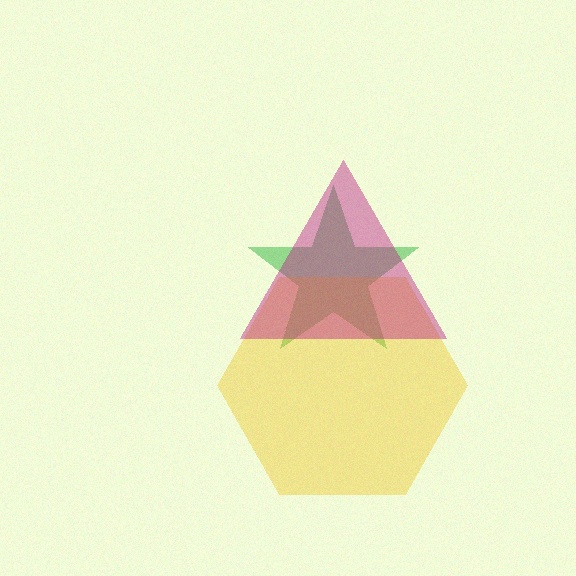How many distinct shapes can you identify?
There are 3 distinct shapes: a green star, a yellow hexagon, a magenta triangle.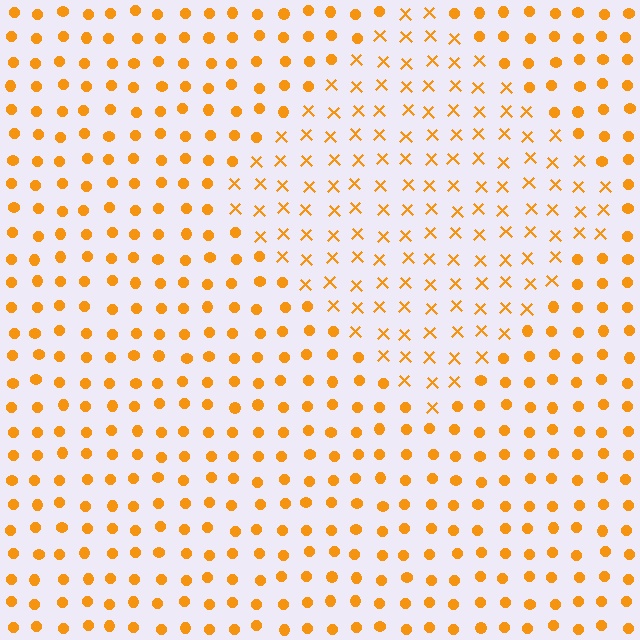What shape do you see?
I see a diamond.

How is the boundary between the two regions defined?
The boundary is defined by a change in element shape: X marks inside vs. circles outside. All elements share the same color and spacing.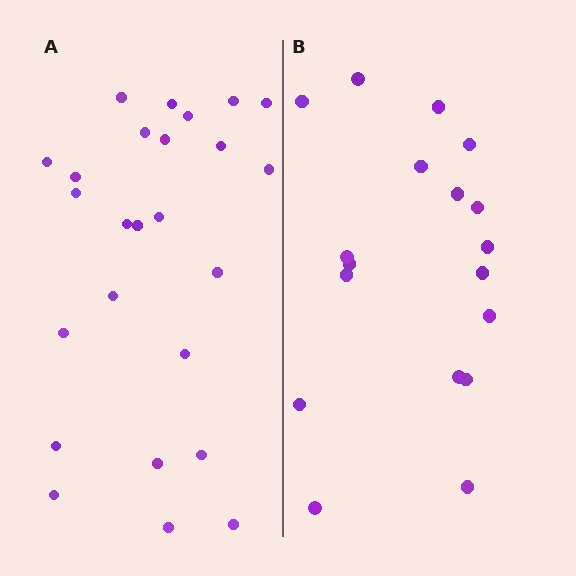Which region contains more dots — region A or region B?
Region A (the left region) has more dots.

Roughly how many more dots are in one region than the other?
Region A has roughly 8 or so more dots than region B.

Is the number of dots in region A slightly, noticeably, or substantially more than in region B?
Region A has noticeably more, but not dramatically so. The ratio is roughly 1.4 to 1.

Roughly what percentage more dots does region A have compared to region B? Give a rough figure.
About 40% more.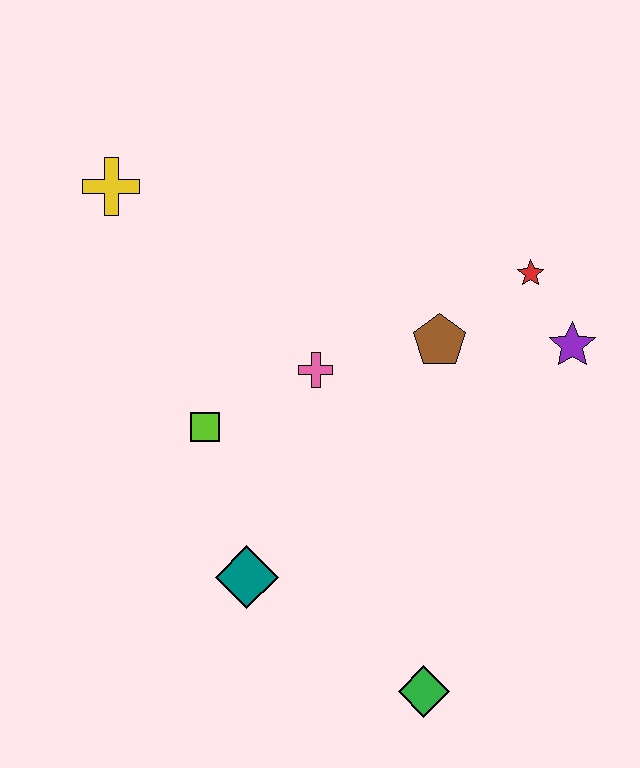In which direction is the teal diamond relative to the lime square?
The teal diamond is below the lime square.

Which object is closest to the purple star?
The red star is closest to the purple star.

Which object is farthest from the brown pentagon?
The yellow cross is farthest from the brown pentagon.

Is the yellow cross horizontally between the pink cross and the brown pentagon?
No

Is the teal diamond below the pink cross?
Yes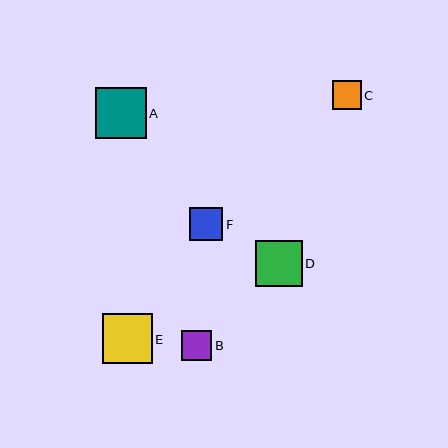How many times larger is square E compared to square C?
Square E is approximately 1.7 times the size of square C.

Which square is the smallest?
Square C is the smallest with a size of approximately 29 pixels.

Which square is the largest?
Square A is the largest with a size of approximately 51 pixels.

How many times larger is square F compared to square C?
Square F is approximately 1.1 times the size of square C.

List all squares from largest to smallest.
From largest to smallest: A, E, D, F, B, C.